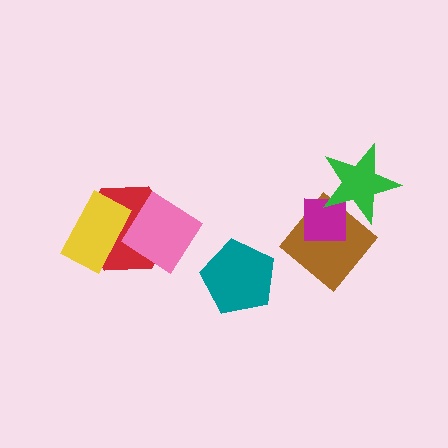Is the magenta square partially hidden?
Yes, it is partially covered by another shape.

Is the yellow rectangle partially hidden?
Yes, it is partially covered by another shape.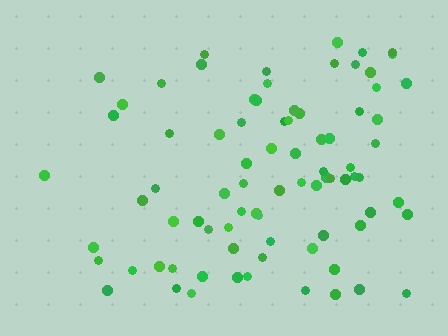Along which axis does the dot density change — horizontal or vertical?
Horizontal.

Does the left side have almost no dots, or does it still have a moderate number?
Still a moderate number, just noticeably fewer than the right.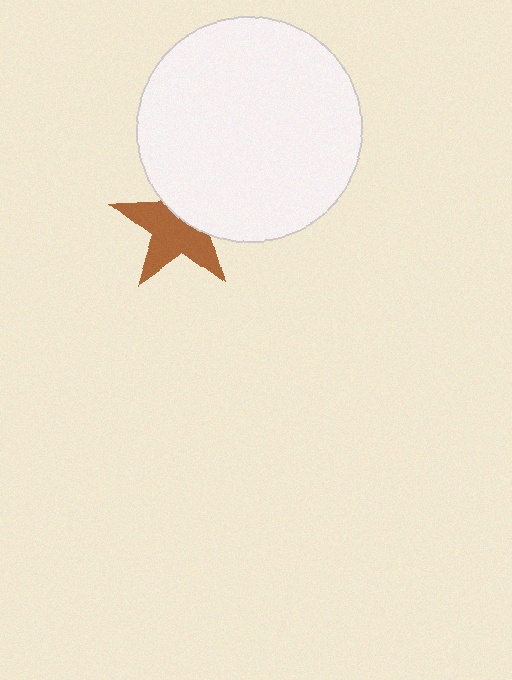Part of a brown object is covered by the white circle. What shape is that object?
It is a star.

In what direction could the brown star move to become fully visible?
The brown star could move toward the lower-left. That would shift it out from behind the white circle entirely.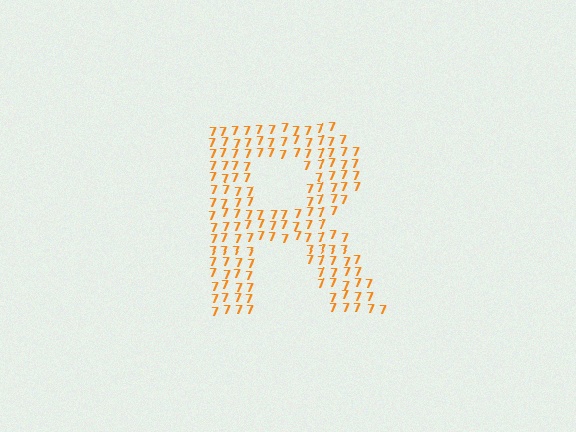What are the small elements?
The small elements are digit 7's.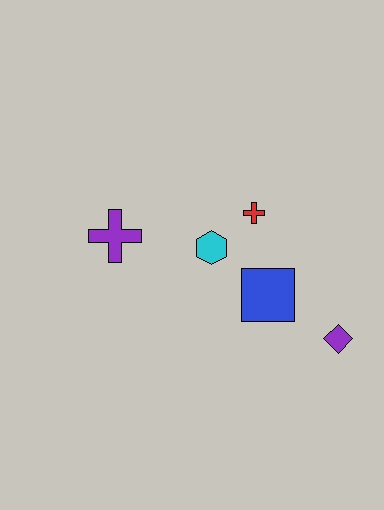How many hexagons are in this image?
There is 1 hexagon.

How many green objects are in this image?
There are no green objects.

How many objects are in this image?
There are 5 objects.